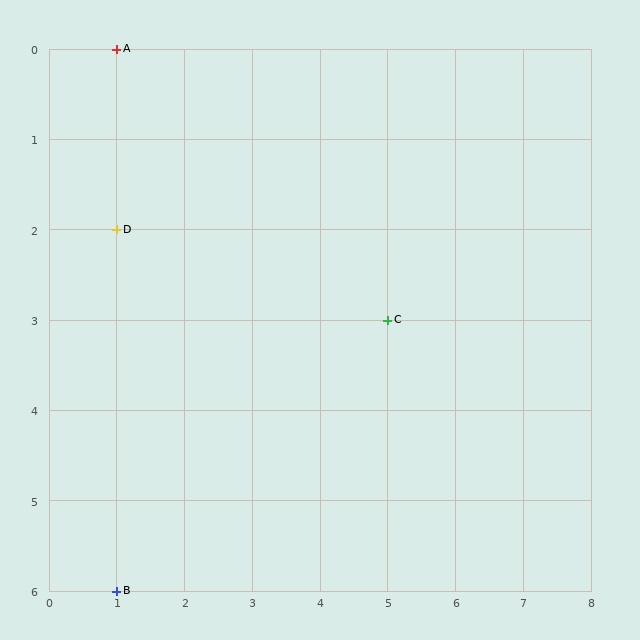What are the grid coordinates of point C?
Point C is at grid coordinates (5, 3).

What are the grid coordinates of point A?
Point A is at grid coordinates (1, 0).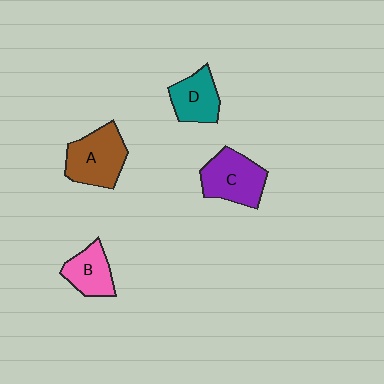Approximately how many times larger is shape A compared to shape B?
Approximately 1.5 times.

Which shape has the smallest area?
Shape B (pink).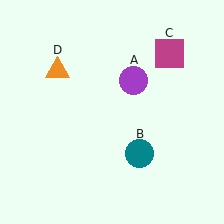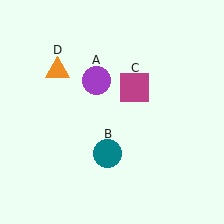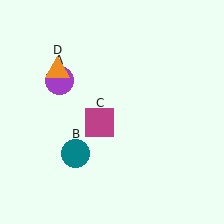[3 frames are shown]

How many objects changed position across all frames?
3 objects changed position: purple circle (object A), teal circle (object B), magenta square (object C).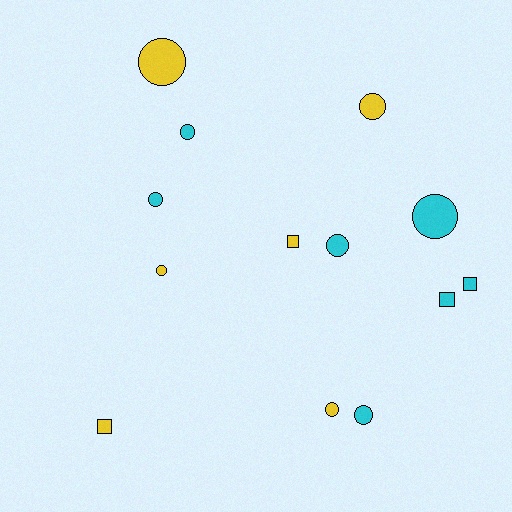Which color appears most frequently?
Cyan, with 7 objects.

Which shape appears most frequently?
Circle, with 9 objects.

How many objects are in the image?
There are 13 objects.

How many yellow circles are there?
There are 4 yellow circles.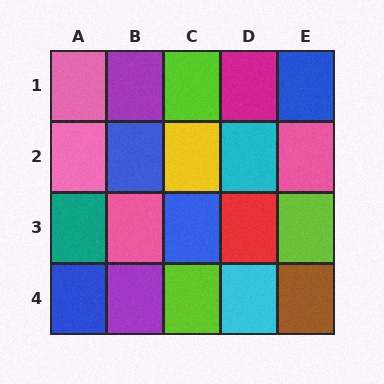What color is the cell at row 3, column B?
Pink.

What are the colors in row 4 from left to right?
Blue, purple, lime, cyan, brown.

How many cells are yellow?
1 cell is yellow.